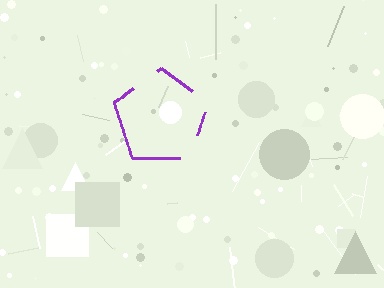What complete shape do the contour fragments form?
The contour fragments form a pentagon.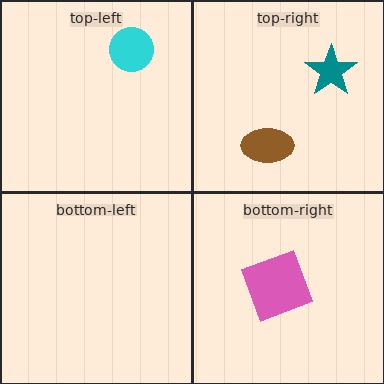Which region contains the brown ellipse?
The top-right region.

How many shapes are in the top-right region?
2.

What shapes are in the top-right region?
The teal star, the brown ellipse.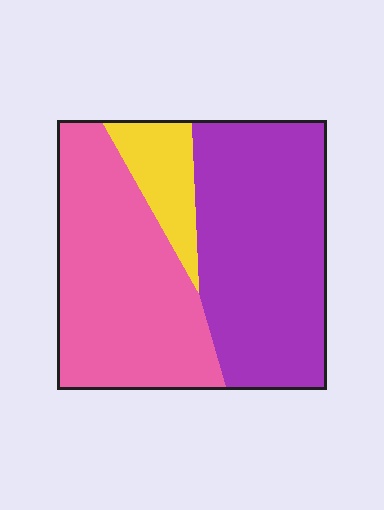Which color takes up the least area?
Yellow, at roughly 10%.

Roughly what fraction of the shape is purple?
Purple takes up about one half (1/2) of the shape.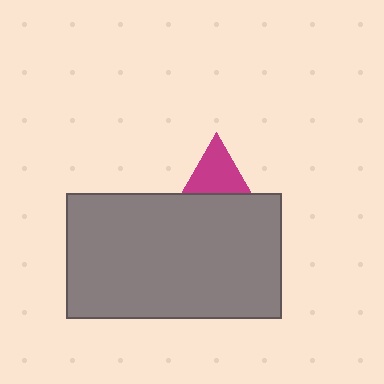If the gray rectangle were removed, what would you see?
You would see the complete magenta triangle.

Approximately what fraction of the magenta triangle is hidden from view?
Roughly 60% of the magenta triangle is hidden behind the gray rectangle.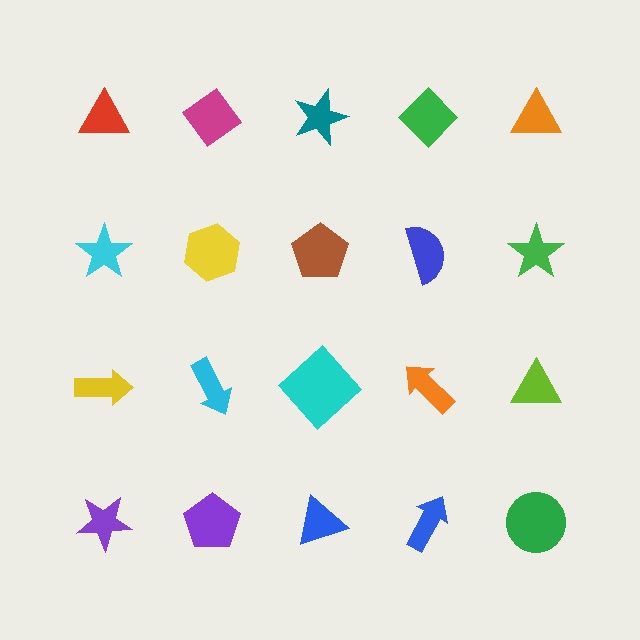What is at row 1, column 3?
A teal star.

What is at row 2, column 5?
A green star.